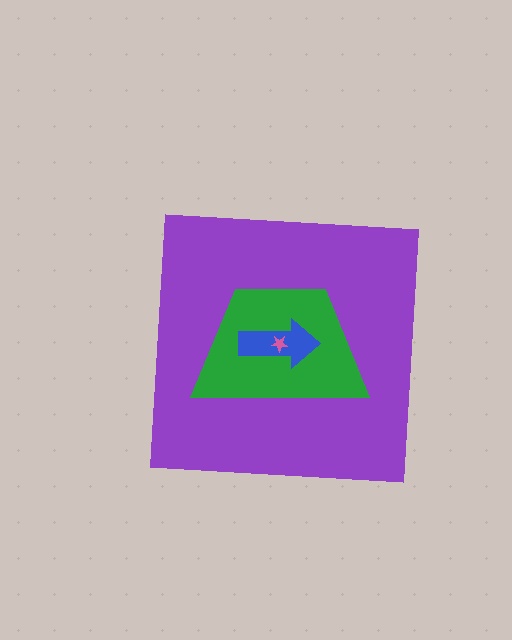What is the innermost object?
The pink star.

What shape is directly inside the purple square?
The green trapezoid.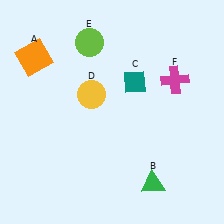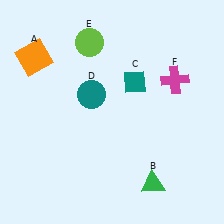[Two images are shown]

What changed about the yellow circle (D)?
In Image 1, D is yellow. In Image 2, it changed to teal.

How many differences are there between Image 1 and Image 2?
There is 1 difference between the two images.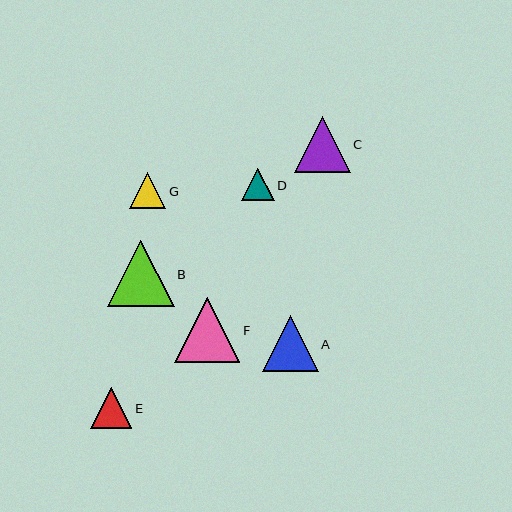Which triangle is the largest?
Triangle B is the largest with a size of approximately 67 pixels.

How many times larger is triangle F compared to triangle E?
Triangle F is approximately 1.6 times the size of triangle E.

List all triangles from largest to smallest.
From largest to smallest: B, F, C, A, E, G, D.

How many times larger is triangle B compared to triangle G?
Triangle B is approximately 1.9 times the size of triangle G.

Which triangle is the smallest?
Triangle D is the smallest with a size of approximately 32 pixels.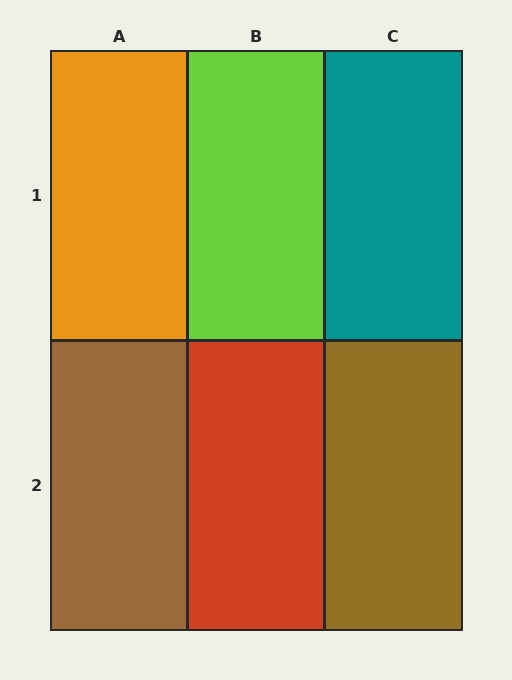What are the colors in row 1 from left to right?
Orange, lime, teal.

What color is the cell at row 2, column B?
Red.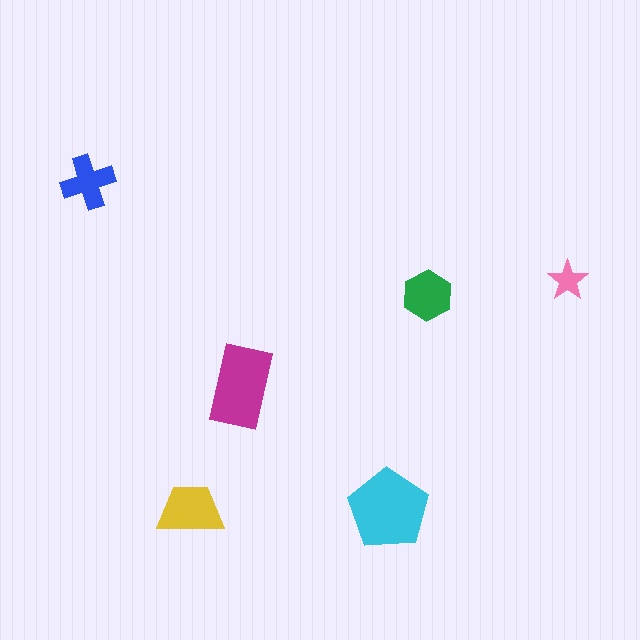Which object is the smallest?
The pink star.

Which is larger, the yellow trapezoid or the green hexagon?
The yellow trapezoid.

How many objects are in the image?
There are 6 objects in the image.